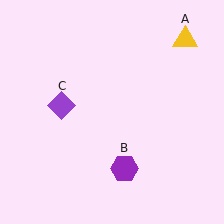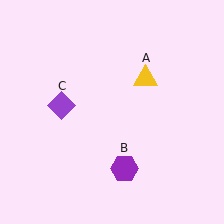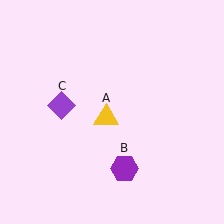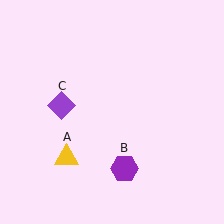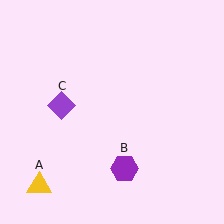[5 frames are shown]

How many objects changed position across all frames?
1 object changed position: yellow triangle (object A).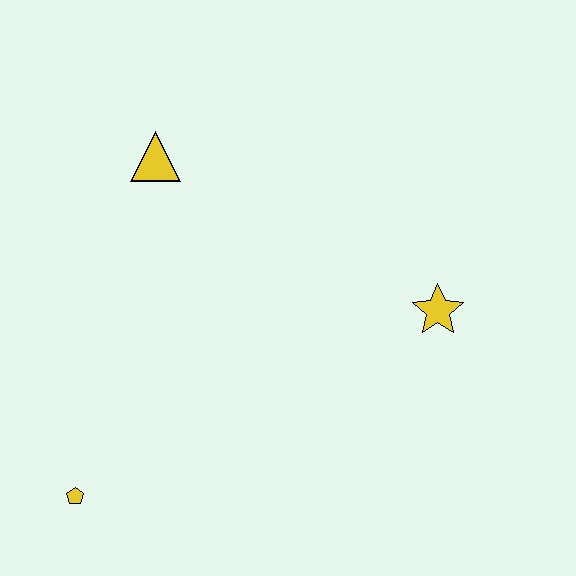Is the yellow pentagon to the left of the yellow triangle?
Yes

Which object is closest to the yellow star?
The yellow triangle is closest to the yellow star.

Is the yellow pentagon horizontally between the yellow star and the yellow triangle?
No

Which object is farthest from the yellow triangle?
The yellow pentagon is farthest from the yellow triangle.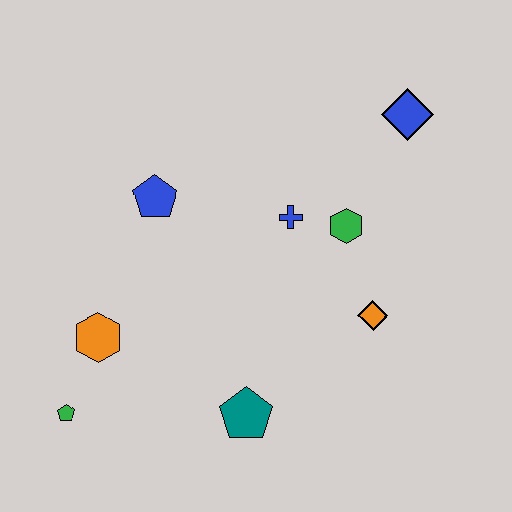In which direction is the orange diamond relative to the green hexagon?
The orange diamond is below the green hexagon.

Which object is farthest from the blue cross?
The green pentagon is farthest from the blue cross.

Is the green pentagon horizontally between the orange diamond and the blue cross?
No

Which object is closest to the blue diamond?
The green hexagon is closest to the blue diamond.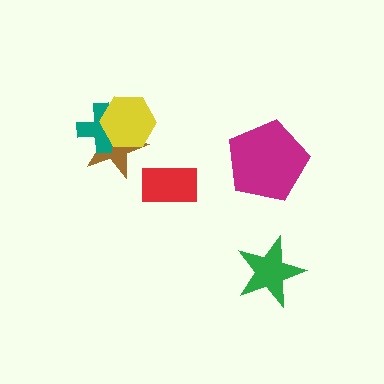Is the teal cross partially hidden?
Yes, it is partially covered by another shape.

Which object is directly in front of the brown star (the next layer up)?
The teal cross is directly in front of the brown star.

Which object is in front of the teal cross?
The yellow hexagon is in front of the teal cross.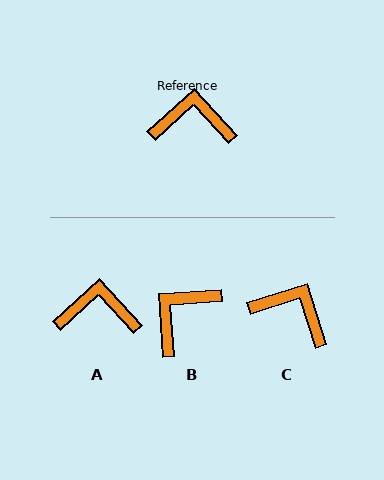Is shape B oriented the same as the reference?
No, it is off by about 52 degrees.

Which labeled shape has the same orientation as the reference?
A.